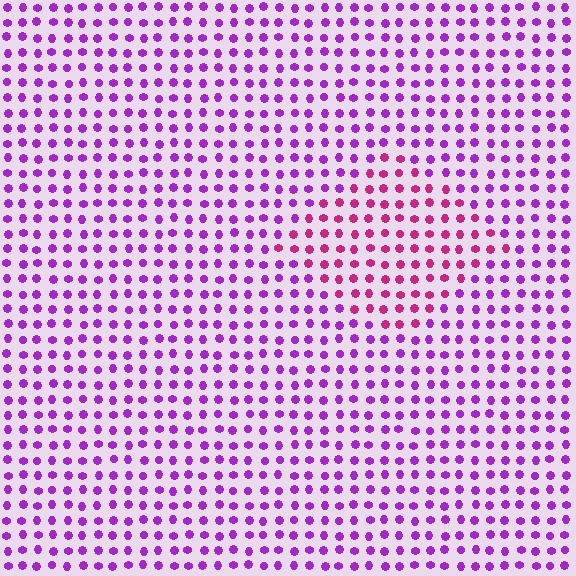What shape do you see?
I see a diamond.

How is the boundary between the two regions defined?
The boundary is defined purely by a slight shift in hue (about 38 degrees). Spacing, size, and orientation are identical on both sides.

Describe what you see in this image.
The image is filled with small purple elements in a uniform arrangement. A diamond-shaped region is visible where the elements are tinted to a slightly different hue, forming a subtle color boundary.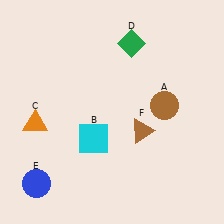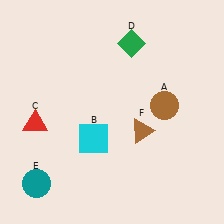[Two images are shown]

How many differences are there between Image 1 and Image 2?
There are 2 differences between the two images.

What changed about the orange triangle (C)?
In Image 1, C is orange. In Image 2, it changed to red.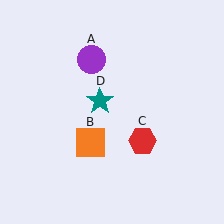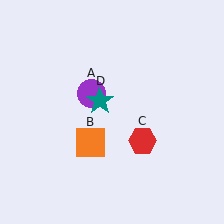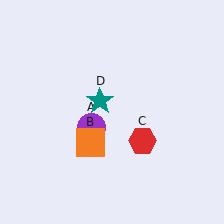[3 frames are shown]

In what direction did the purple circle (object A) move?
The purple circle (object A) moved down.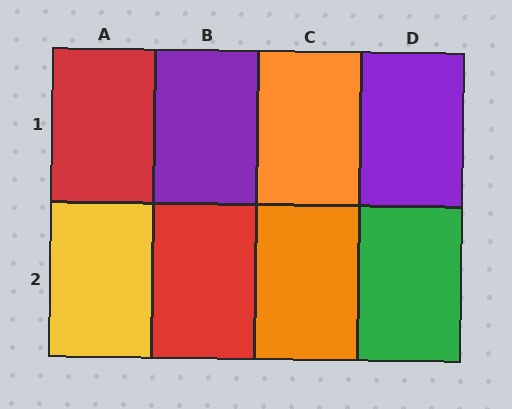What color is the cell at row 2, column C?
Orange.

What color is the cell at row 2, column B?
Red.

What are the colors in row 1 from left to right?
Red, purple, orange, purple.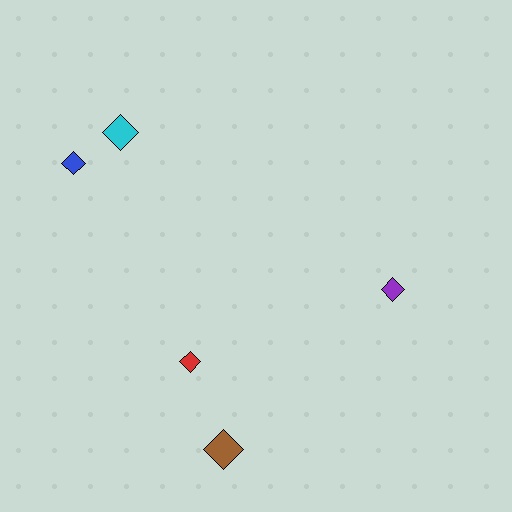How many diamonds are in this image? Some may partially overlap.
There are 5 diamonds.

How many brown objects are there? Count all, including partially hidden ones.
There is 1 brown object.